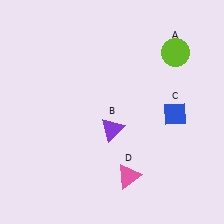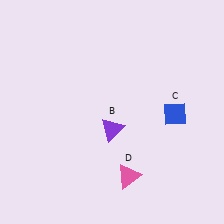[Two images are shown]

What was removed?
The lime circle (A) was removed in Image 2.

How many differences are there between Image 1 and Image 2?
There is 1 difference between the two images.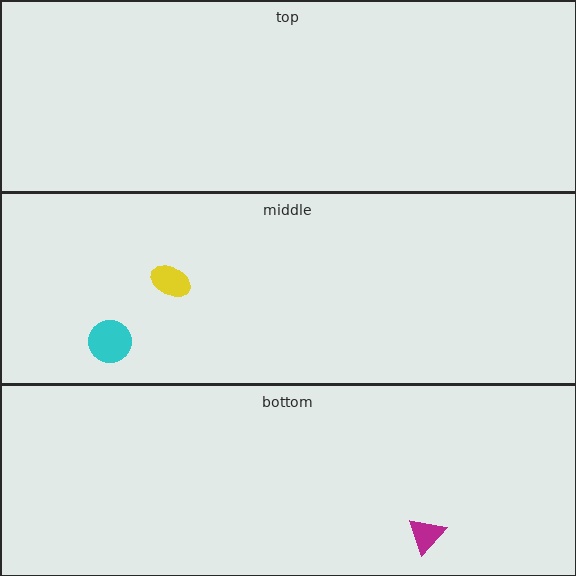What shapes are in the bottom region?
The magenta triangle.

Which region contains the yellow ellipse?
The middle region.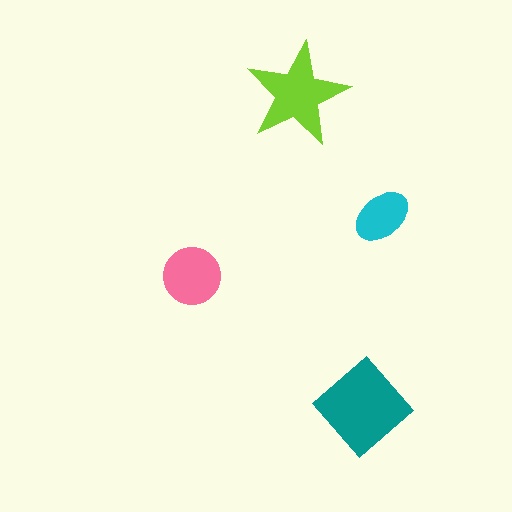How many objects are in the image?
There are 4 objects in the image.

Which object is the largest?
The teal diamond.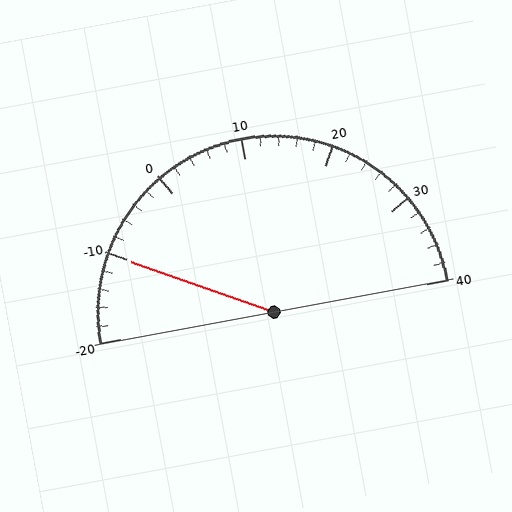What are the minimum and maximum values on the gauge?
The gauge ranges from -20 to 40.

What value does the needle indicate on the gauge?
The needle indicates approximately -10.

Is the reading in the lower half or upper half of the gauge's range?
The reading is in the lower half of the range (-20 to 40).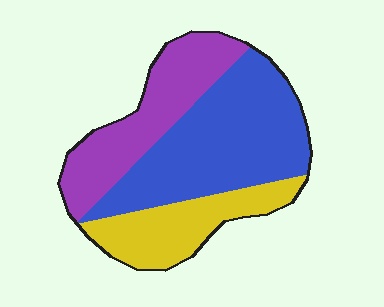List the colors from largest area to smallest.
From largest to smallest: blue, purple, yellow.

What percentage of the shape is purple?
Purple covers roughly 30% of the shape.